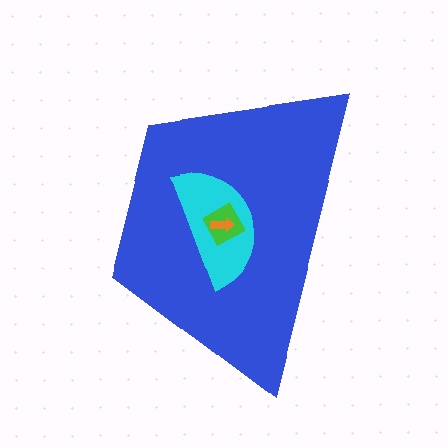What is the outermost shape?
The blue trapezoid.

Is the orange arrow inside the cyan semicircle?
Yes.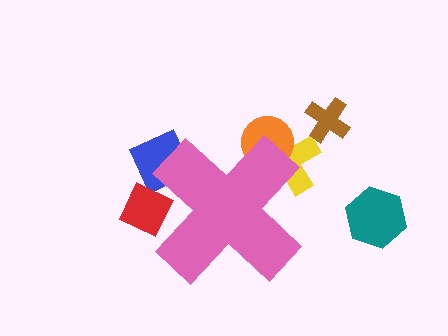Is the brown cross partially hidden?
No, the brown cross is fully visible.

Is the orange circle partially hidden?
Yes, the orange circle is partially hidden behind the pink cross.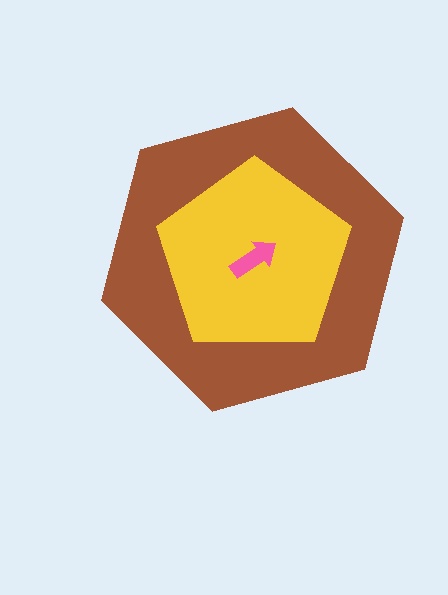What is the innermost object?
The pink arrow.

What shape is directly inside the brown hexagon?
The yellow pentagon.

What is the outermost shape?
The brown hexagon.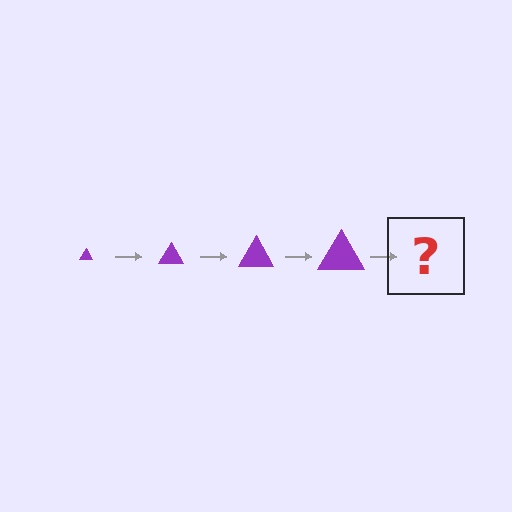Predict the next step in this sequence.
The next step is a purple triangle, larger than the previous one.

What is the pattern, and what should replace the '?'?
The pattern is that the triangle gets progressively larger each step. The '?' should be a purple triangle, larger than the previous one.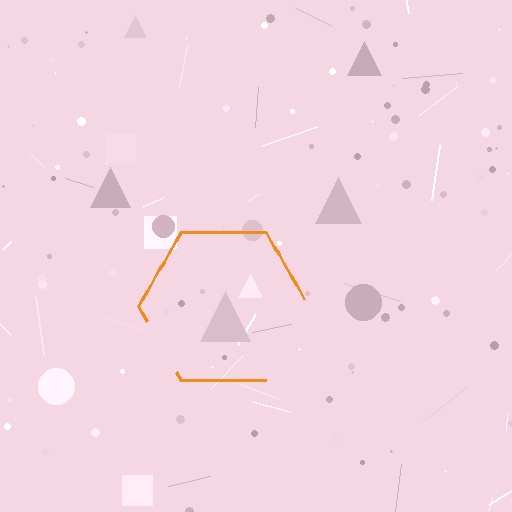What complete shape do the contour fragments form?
The contour fragments form a hexagon.